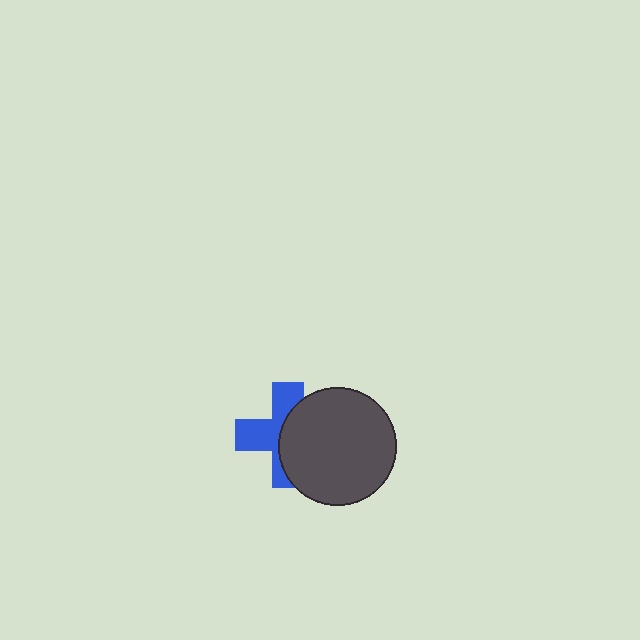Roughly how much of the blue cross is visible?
About half of it is visible (roughly 49%).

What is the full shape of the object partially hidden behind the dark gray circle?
The partially hidden object is a blue cross.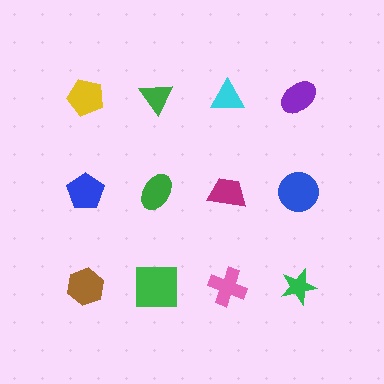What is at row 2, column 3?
A magenta trapezoid.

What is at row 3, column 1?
A brown hexagon.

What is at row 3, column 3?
A pink cross.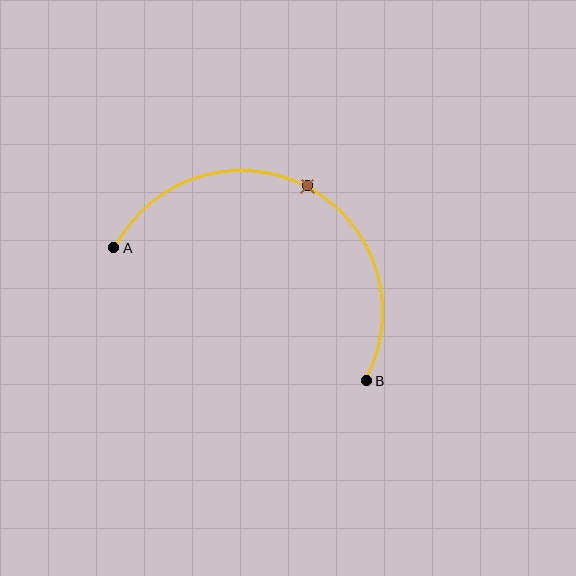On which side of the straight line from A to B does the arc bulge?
The arc bulges above the straight line connecting A and B.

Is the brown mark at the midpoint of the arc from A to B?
Yes. The brown mark lies on the arc at equal arc-length from both A and B — it is the arc midpoint.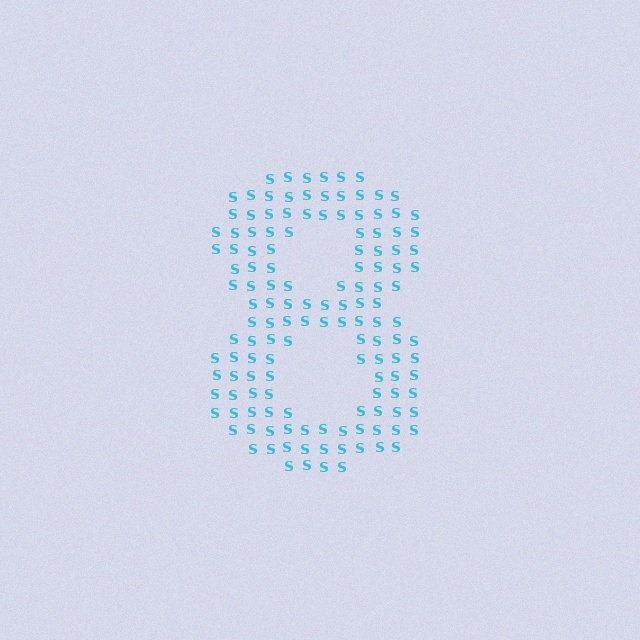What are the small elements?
The small elements are letter S's.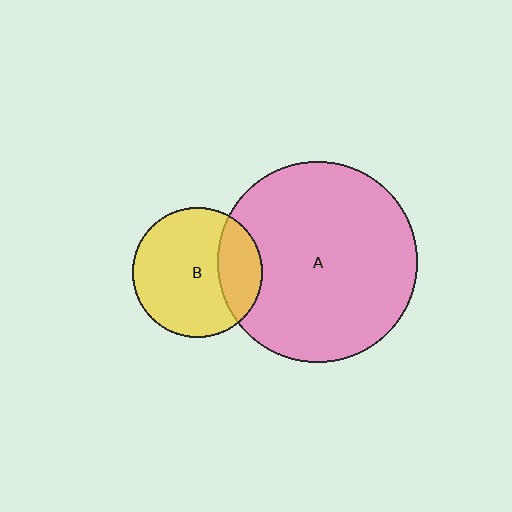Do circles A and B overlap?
Yes.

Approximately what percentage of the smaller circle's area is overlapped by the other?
Approximately 25%.